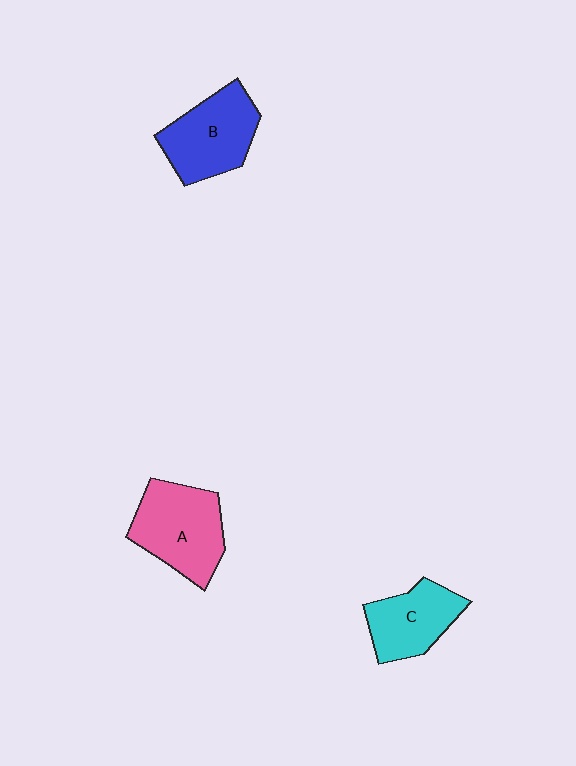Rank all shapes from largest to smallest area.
From largest to smallest: A (pink), B (blue), C (cyan).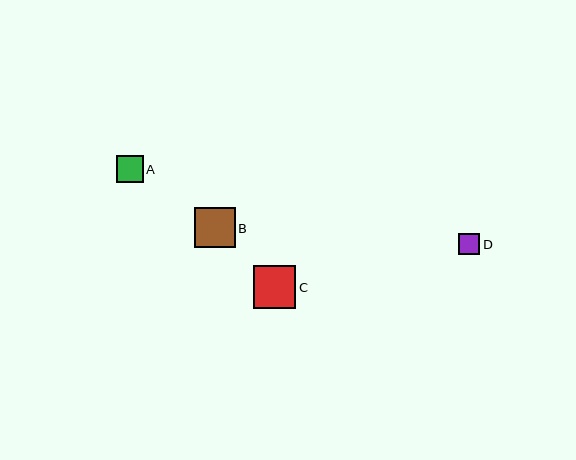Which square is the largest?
Square C is the largest with a size of approximately 43 pixels.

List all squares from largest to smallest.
From largest to smallest: C, B, A, D.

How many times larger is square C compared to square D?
Square C is approximately 2.0 times the size of square D.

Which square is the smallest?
Square D is the smallest with a size of approximately 21 pixels.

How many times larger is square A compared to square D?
Square A is approximately 1.3 times the size of square D.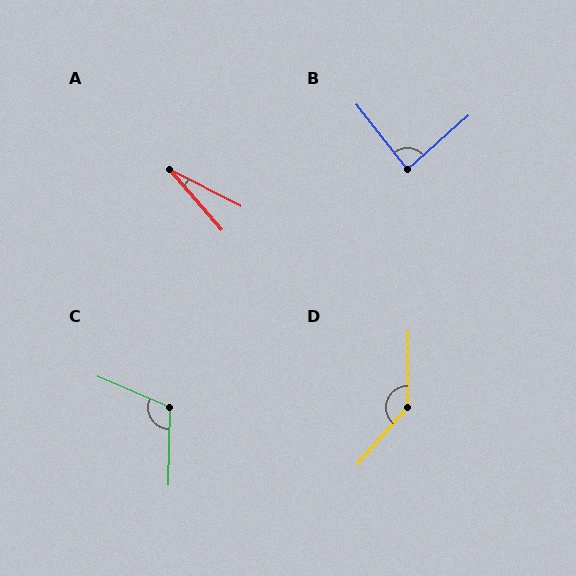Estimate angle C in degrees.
Approximately 112 degrees.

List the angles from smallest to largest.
A (22°), B (86°), C (112°), D (140°).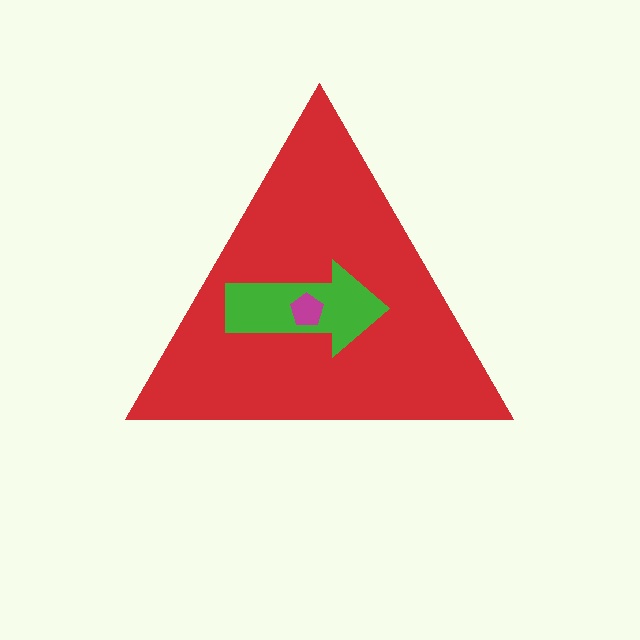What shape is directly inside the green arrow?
The magenta pentagon.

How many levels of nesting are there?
3.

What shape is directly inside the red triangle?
The green arrow.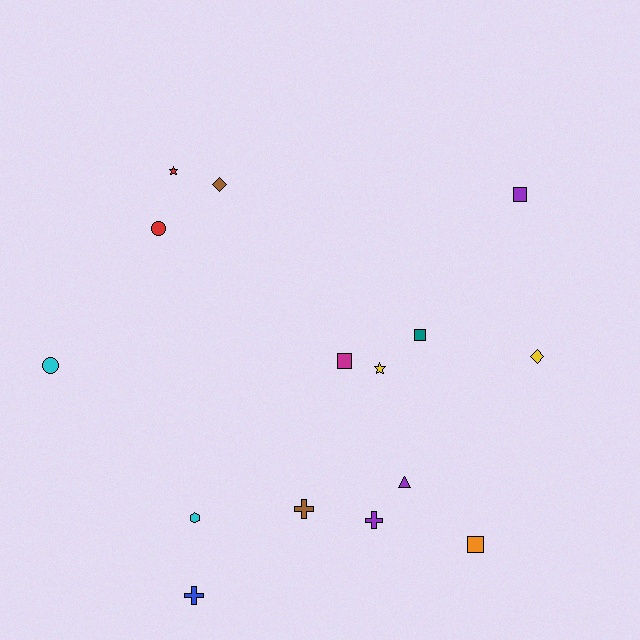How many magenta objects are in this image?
There is 1 magenta object.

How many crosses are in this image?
There are 3 crosses.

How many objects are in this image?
There are 15 objects.